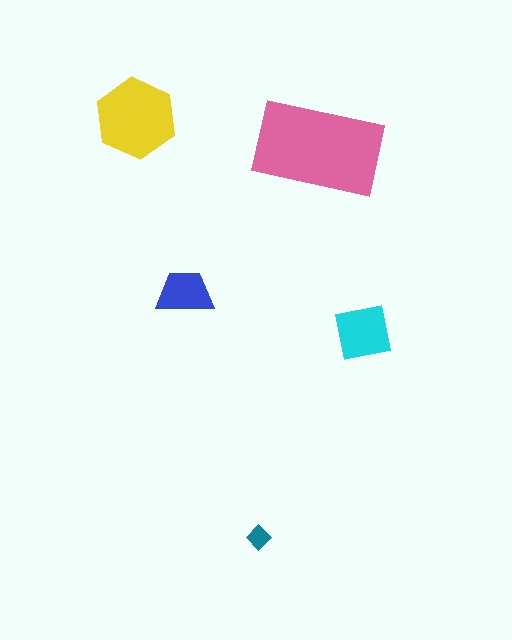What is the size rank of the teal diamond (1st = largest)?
5th.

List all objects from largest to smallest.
The pink rectangle, the yellow hexagon, the cyan square, the blue trapezoid, the teal diamond.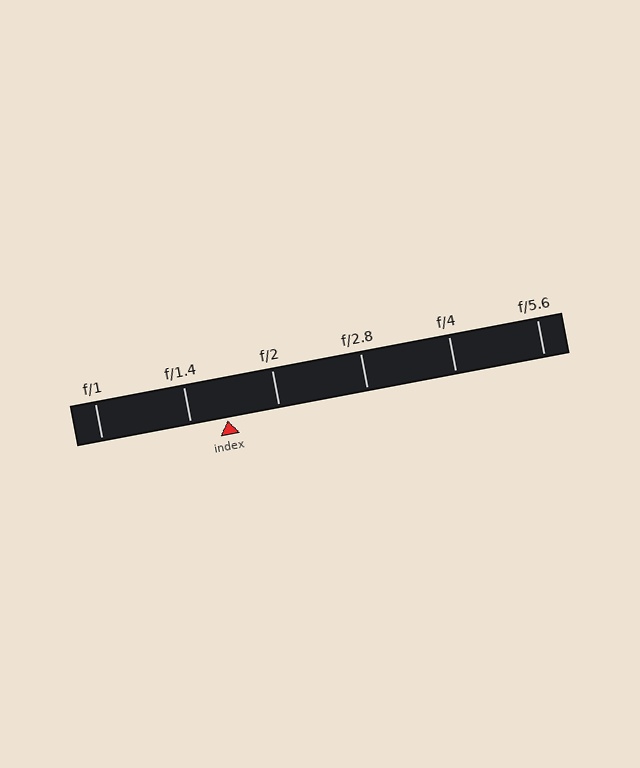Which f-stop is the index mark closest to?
The index mark is closest to f/1.4.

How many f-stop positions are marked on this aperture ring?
There are 6 f-stop positions marked.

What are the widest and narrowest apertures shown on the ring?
The widest aperture shown is f/1 and the narrowest is f/5.6.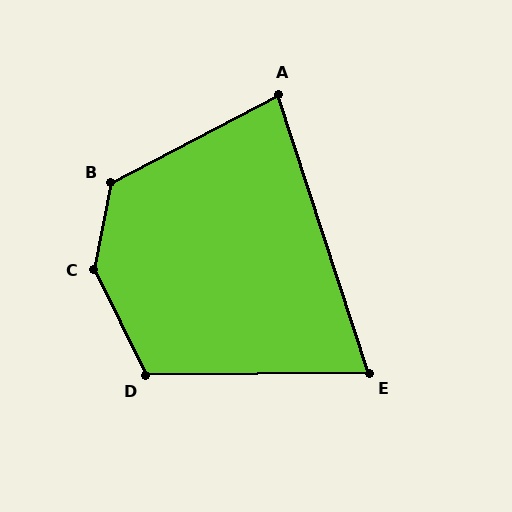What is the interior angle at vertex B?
Approximately 129 degrees (obtuse).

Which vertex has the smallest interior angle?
E, at approximately 73 degrees.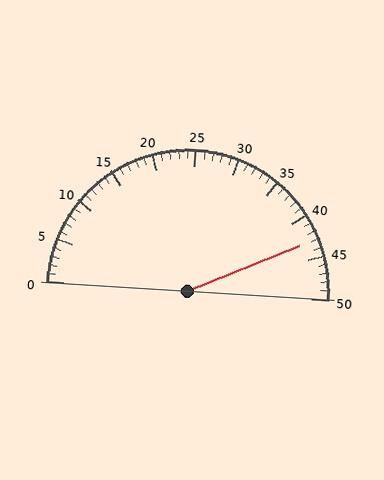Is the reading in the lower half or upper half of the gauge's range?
The reading is in the upper half of the range (0 to 50).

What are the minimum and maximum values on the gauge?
The gauge ranges from 0 to 50.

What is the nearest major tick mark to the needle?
The nearest major tick mark is 45.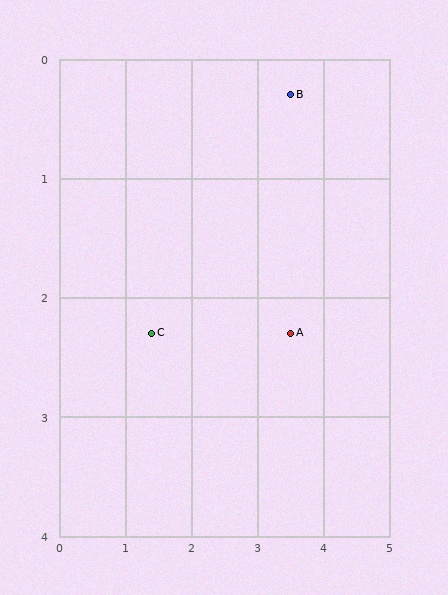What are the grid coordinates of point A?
Point A is at approximately (3.5, 2.3).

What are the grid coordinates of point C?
Point C is at approximately (1.4, 2.3).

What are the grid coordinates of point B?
Point B is at approximately (3.5, 0.3).